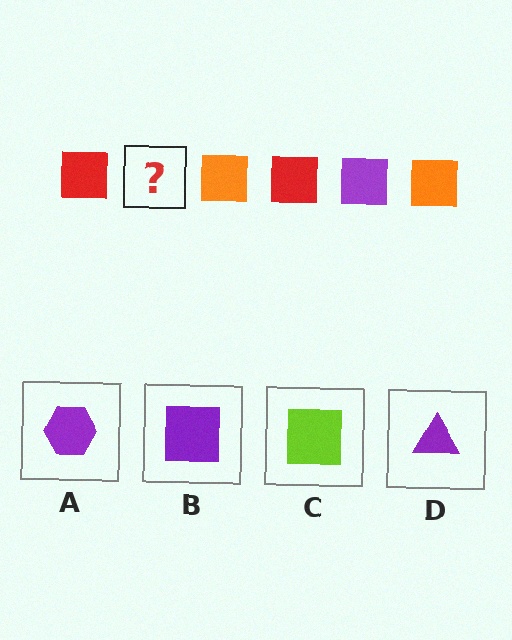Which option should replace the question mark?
Option B.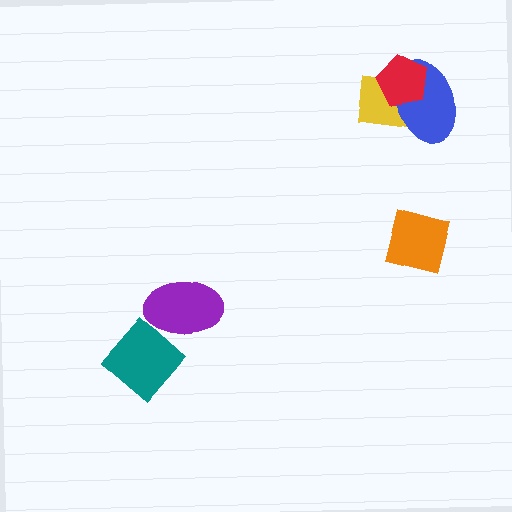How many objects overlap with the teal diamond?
1 object overlaps with the teal diamond.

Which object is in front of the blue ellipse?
The red pentagon is in front of the blue ellipse.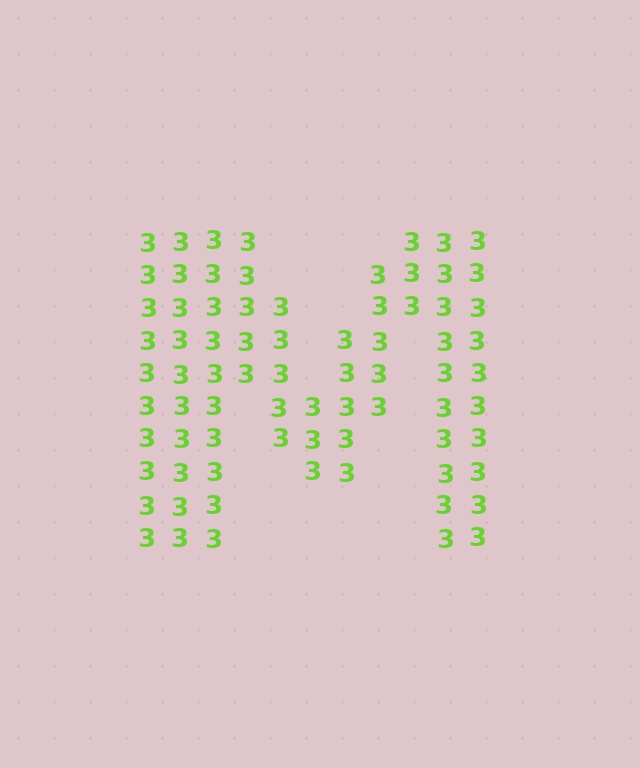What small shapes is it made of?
It is made of small digit 3's.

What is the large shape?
The large shape is the letter M.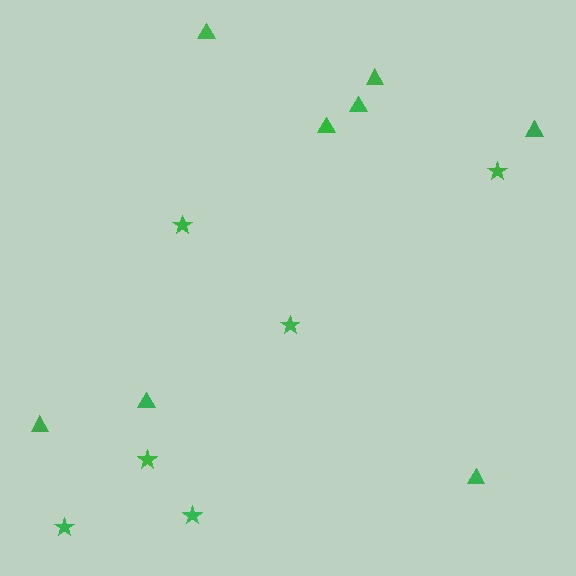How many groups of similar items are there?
There are 2 groups: one group of triangles (8) and one group of stars (6).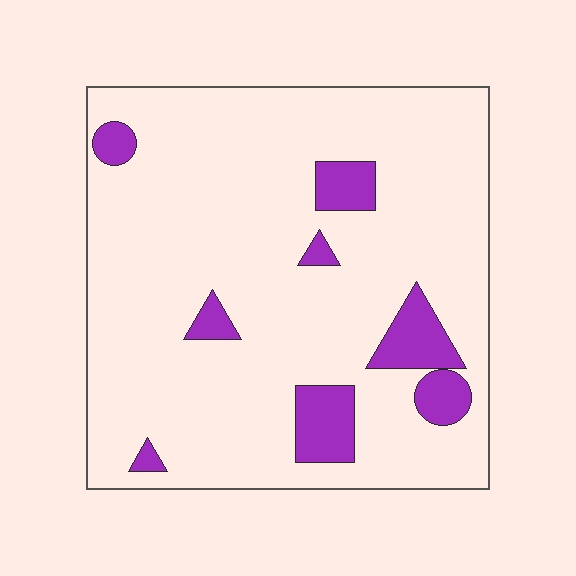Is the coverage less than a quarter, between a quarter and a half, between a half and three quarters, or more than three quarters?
Less than a quarter.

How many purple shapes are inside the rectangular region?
8.